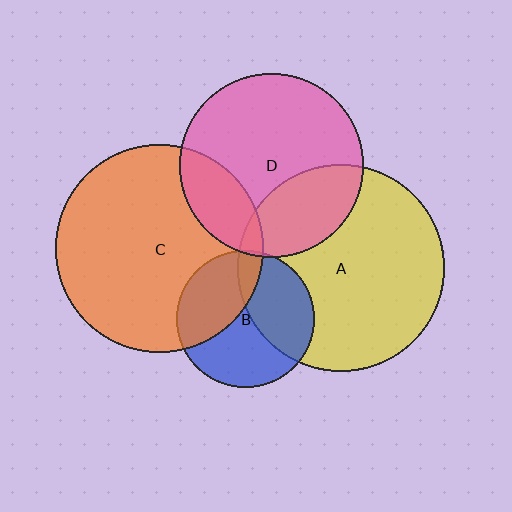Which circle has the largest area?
Circle C (orange).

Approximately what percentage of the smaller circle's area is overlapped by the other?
Approximately 5%.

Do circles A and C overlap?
Yes.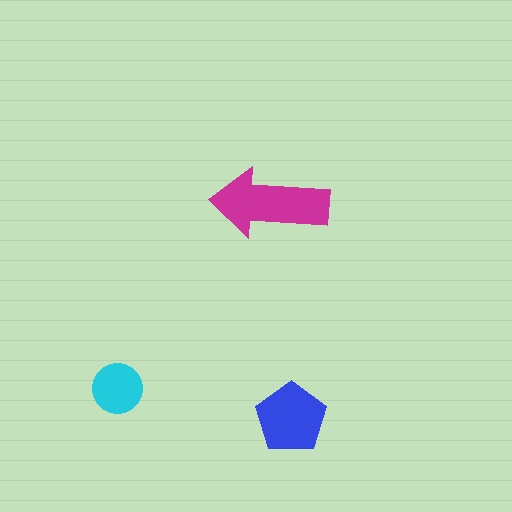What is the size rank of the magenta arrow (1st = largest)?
1st.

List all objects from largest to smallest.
The magenta arrow, the blue pentagon, the cyan circle.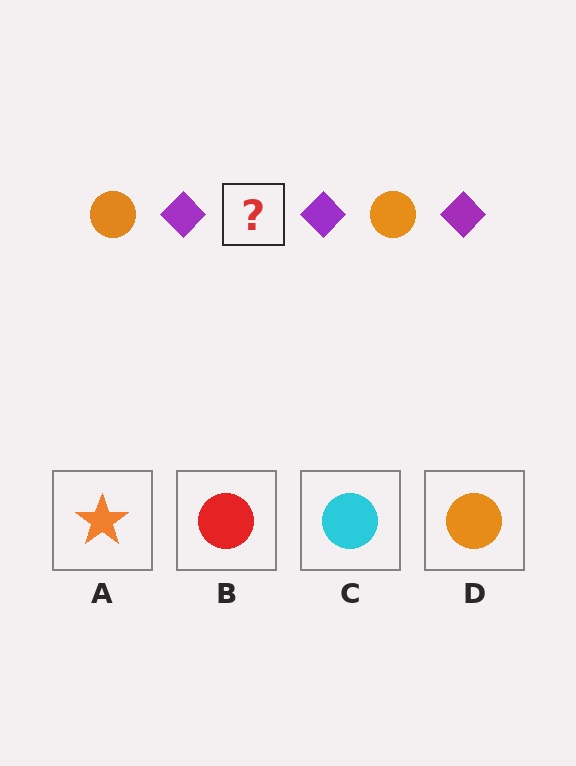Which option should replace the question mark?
Option D.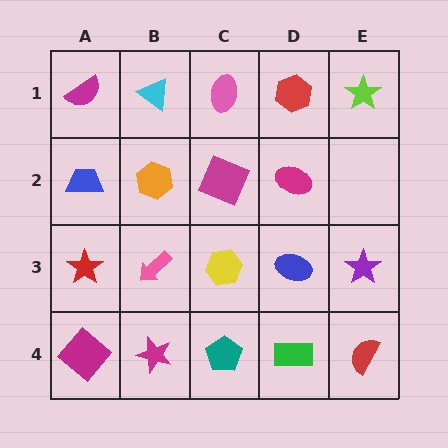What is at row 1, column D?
A red hexagon.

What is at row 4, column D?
A green rectangle.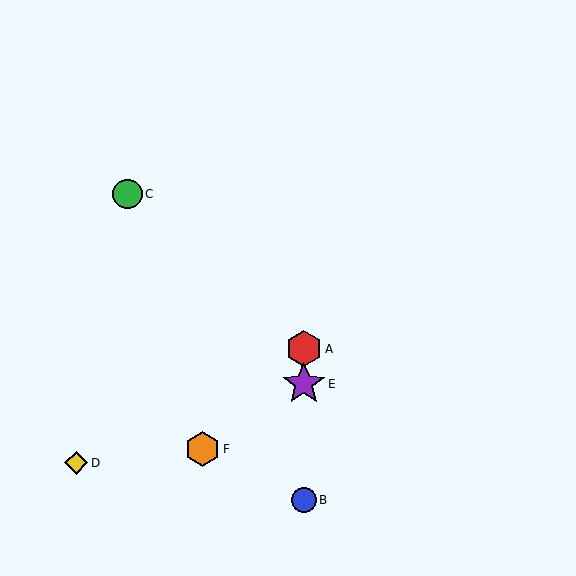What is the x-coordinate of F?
Object F is at x≈203.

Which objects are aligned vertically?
Objects A, B, E are aligned vertically.